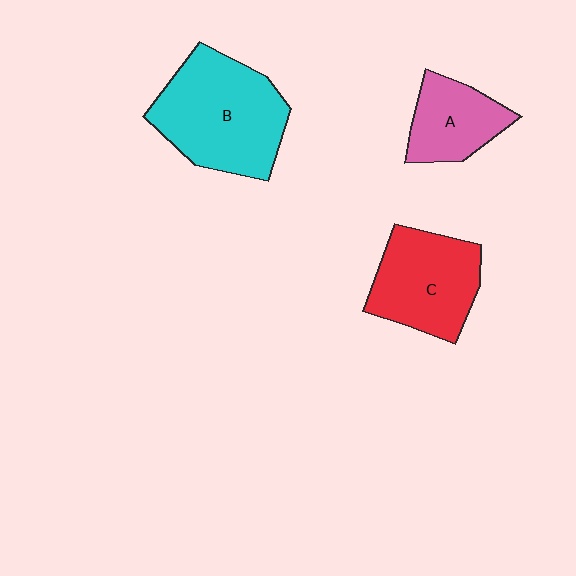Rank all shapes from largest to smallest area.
From largest to smallest: B (cyan), C (red), A (pink).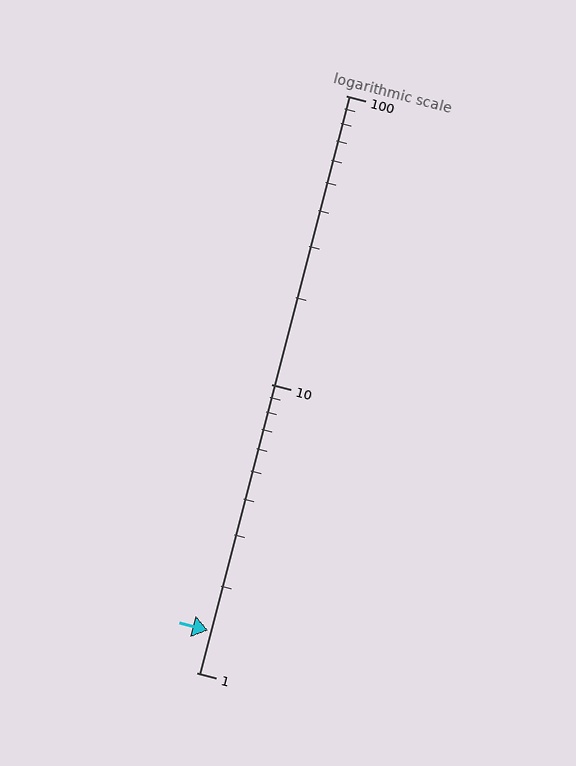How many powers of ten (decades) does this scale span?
The scale spans 2 decades, from 1 to 100.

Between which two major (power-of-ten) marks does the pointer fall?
The pointer is between 1 and 10.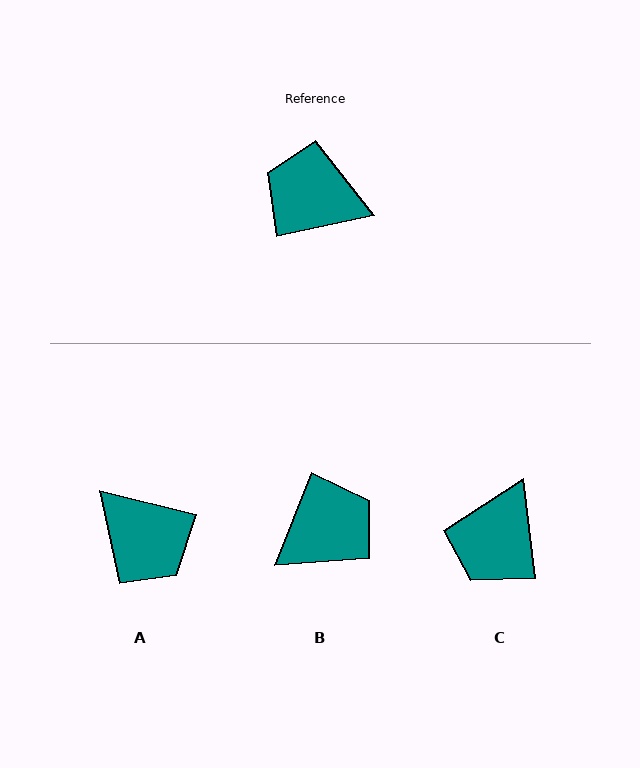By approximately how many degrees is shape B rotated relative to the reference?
Approximately 124 degrees clockwise.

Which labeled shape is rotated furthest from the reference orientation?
A, about 154 degrees away.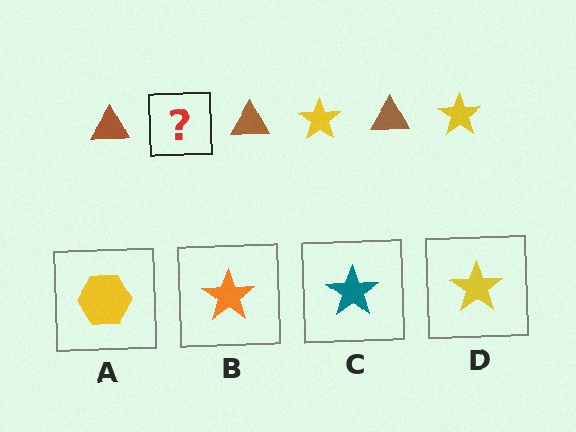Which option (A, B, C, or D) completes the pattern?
D.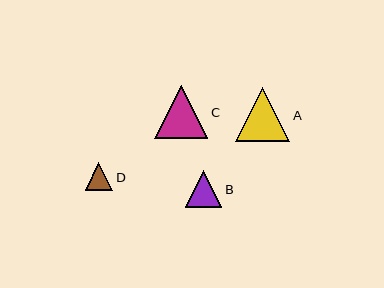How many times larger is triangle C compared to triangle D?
Triangle C is approximately 1.9 times the size of triangle D.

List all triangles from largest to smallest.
From largest to smallest: A, C, B, D.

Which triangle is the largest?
Triangle A is the largest with a size of approximately 54 pixels.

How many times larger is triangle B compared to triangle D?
Triangle B is approximately 1.3 times the size of triangle D.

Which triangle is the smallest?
Triangle D is the smallest with a size of approximately 28 pixels.